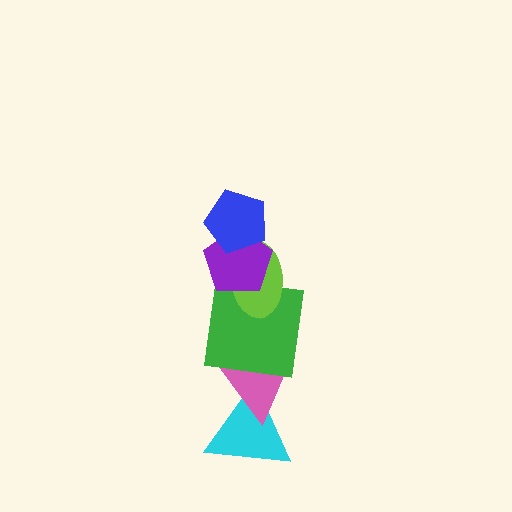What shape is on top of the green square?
The lime ellipse is on top of the green square.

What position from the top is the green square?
The green square is 4th from the top.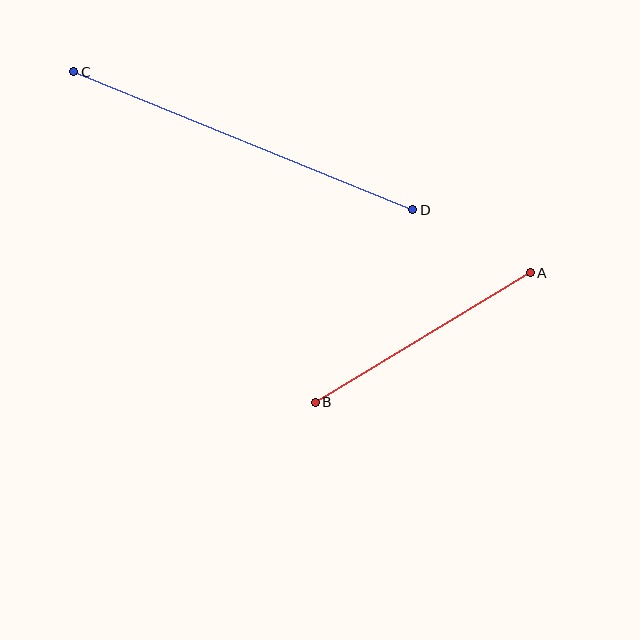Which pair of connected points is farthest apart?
Points C and D are farthest apart.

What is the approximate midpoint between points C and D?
The midpoint is at approximately (243, 141) pixels.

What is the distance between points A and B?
The distance is approximately 251 pixels.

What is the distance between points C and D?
The distance is approximately 366 pixels.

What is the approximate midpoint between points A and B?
The midpoint is at approximately (423, 337) pixels.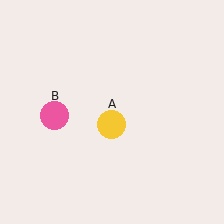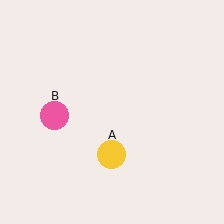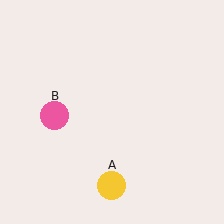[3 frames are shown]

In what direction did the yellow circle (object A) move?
The yellow circle (object A) moved down.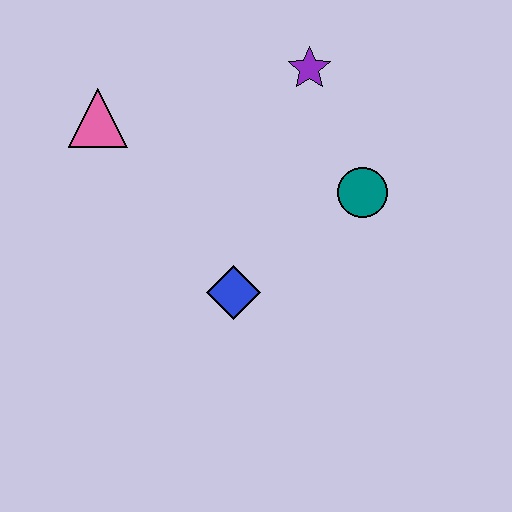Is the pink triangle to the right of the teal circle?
No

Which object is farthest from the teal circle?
The pink triangle is farthest from the teal circle.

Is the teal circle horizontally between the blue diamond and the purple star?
No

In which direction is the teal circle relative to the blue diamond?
The teal circle is to the right of the blue diamond.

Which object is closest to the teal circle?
The purple star is closest to the teal circle.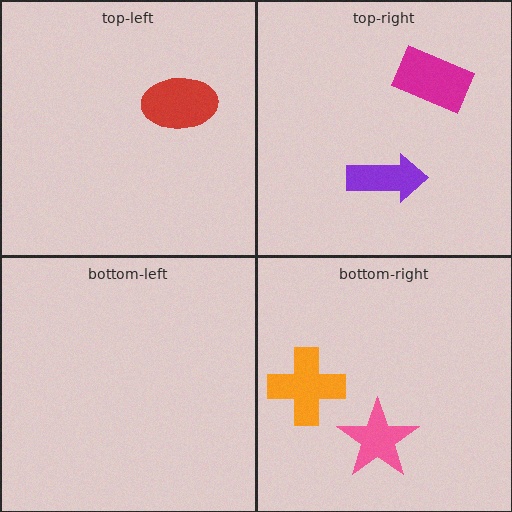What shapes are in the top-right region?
The purple arrow, the magenta rectangle.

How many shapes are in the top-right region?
2.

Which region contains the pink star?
The bottom-right region.